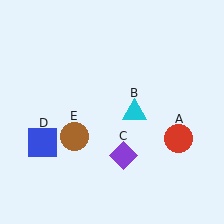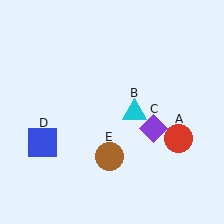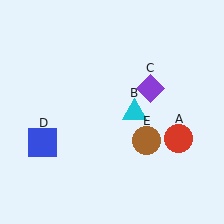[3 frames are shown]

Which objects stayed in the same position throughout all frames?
Red circle (object A) and cyan triangle (object B) and blue square (object D) remained stationary.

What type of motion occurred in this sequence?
The purple diamond (object C), brown circle (object E) rotated counterclockwise around the center of the scene.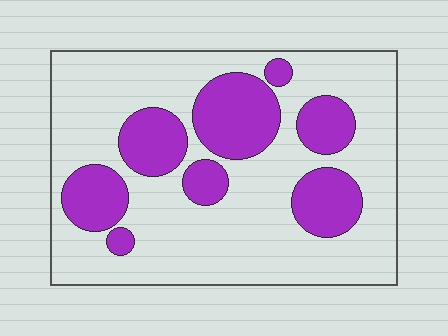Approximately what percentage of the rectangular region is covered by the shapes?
Approximately 30%.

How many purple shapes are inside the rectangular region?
8.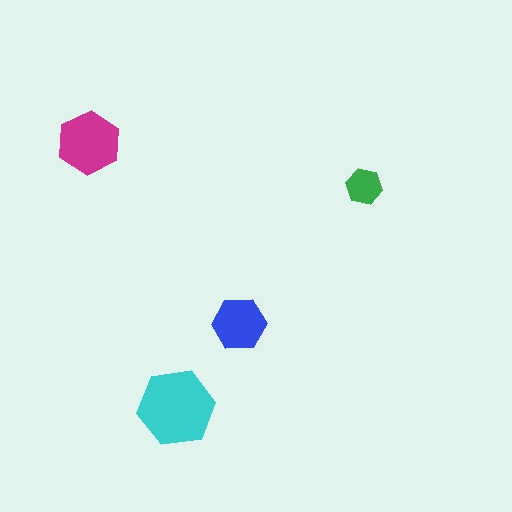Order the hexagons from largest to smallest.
the cyan one, the magenta one, the blue one, the green one.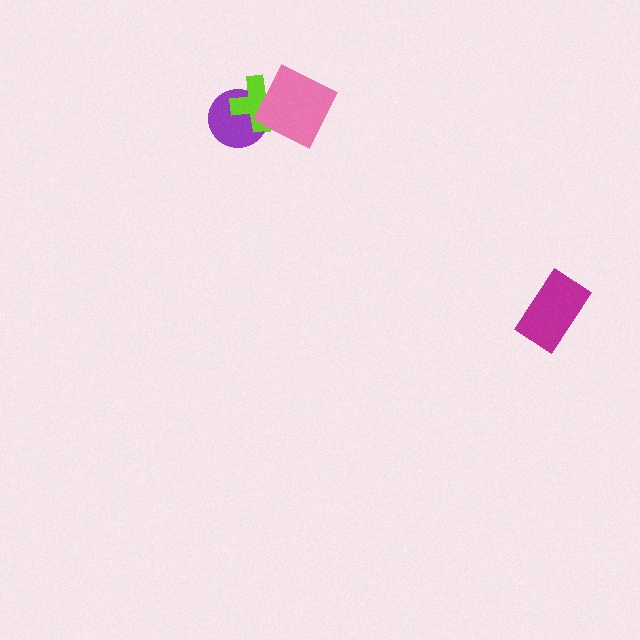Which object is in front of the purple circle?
The lime cross is in front of the purple circle.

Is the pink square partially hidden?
No, no other shape covers it.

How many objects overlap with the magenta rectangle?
0 objects overlap with the magenta rectangle.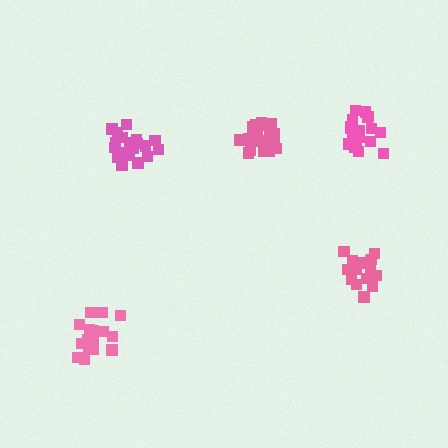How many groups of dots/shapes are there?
There are 5 groups.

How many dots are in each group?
Group 1: 15 dots, Group 2: 21 dots, Group 3: 21 dots, Group 4: 21 dots, Group 5: 20 dots (98 total).